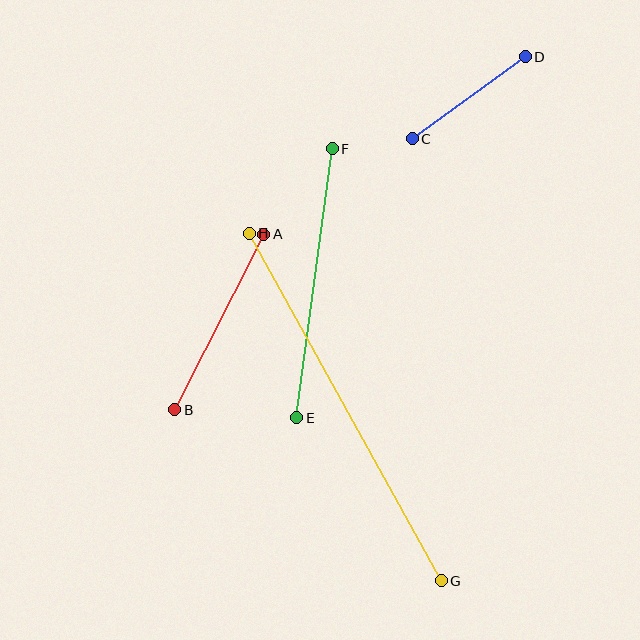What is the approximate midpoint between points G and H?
The midpoint is at approximately (345, 407) pixels.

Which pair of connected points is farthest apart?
Points G and H are farthest apart.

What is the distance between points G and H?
The distance is approximately 397 pixels.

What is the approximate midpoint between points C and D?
The midpoint is at approximately (469, 98) pixels.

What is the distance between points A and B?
The distance is approximately 197 pixels.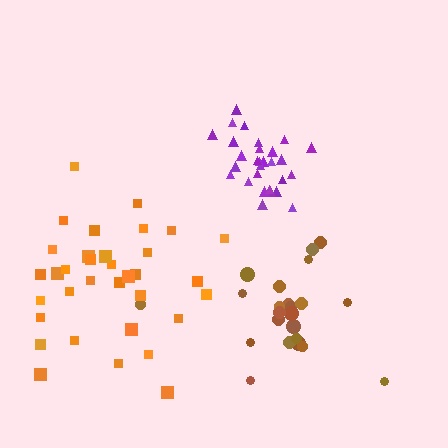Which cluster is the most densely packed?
Purple.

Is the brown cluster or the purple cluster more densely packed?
Purple.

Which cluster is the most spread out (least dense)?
Orange.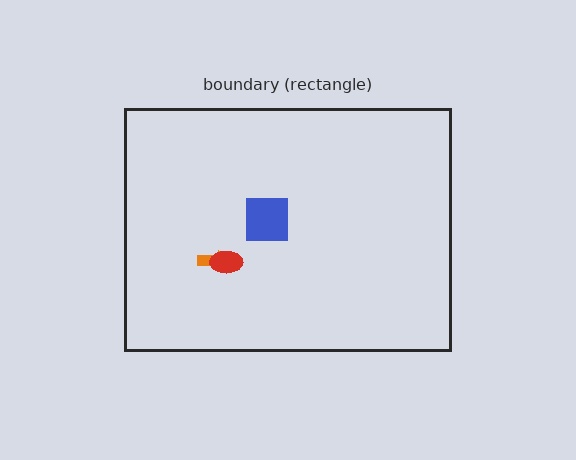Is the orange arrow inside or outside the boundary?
Inside.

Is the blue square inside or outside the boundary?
Inside.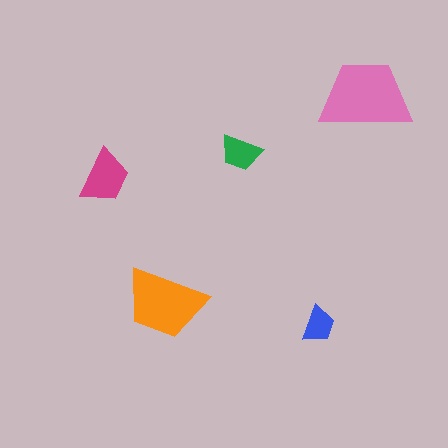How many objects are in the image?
There are 5 objects in the image.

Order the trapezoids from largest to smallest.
the pink one, the orange one, the magenta one, the green one, the blue one.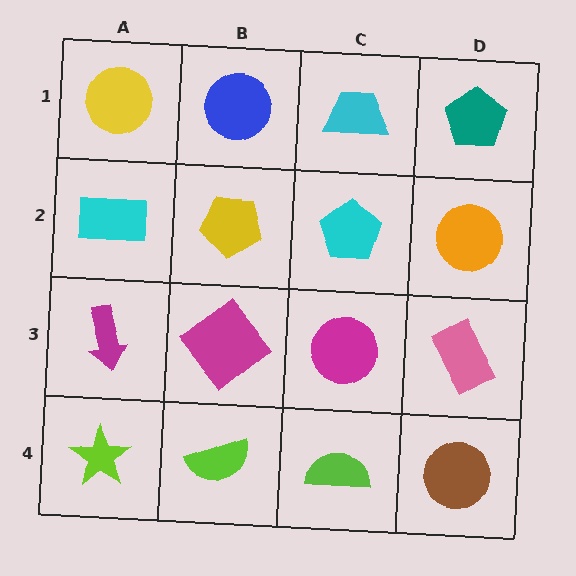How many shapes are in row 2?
4 shapes.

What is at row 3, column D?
A pink rectangle.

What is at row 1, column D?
A teal pentagon.